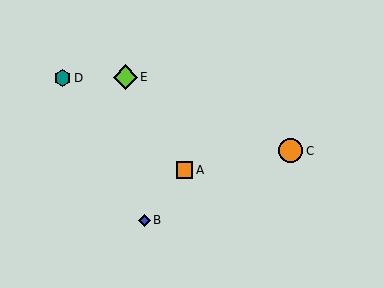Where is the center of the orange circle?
The center of the orange circle is at (291, 151).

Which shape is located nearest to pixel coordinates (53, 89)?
The teal hexagon (labeled D) at (63, 78) is nearest to that location.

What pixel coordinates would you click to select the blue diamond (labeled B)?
Click at (144, 220) to select the blue diamond B.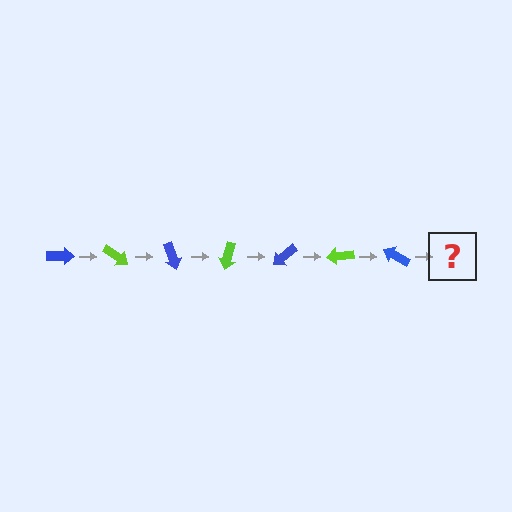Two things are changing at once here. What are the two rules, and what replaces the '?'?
The two rules are that it rotates 35 degrees each step and the color cycles through blue and lime. The '?' should be a lime arrow, rotated 245 degrees from the start.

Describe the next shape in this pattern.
It should be a lime arrow, rotated 245 degrees from the start.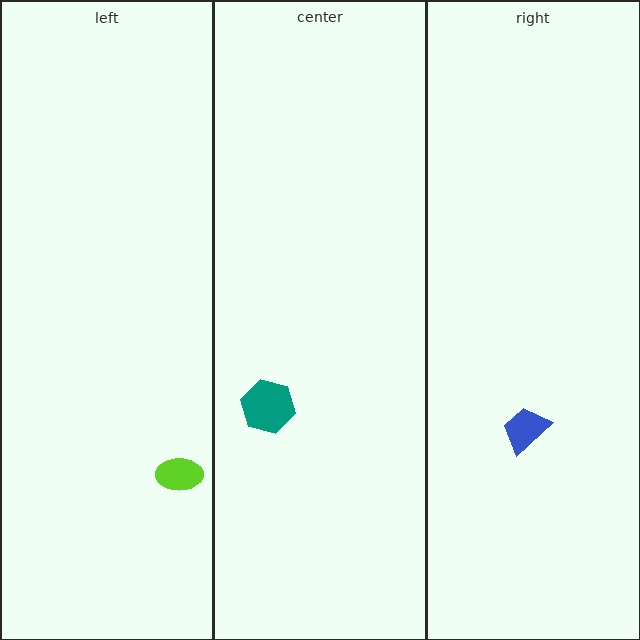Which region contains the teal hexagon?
The center region.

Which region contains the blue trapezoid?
The right region.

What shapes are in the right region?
The blue trapezoid.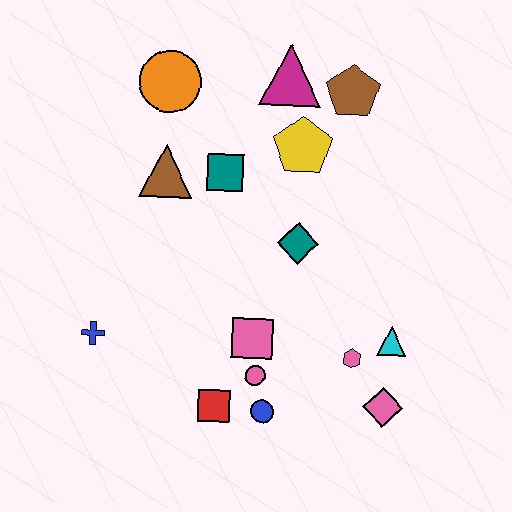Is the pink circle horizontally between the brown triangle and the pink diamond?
Yes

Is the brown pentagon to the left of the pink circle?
No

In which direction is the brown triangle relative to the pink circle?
The brown triangle is above the pink circle.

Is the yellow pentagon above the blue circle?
Yes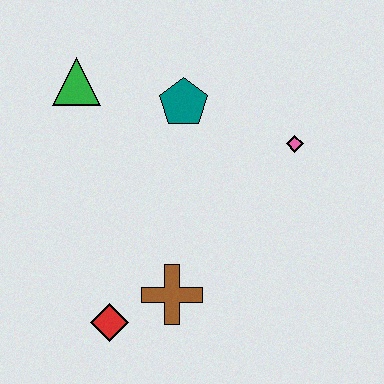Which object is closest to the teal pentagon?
The green triangle is closest to the teal pentagon.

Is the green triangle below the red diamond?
No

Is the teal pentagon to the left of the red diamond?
No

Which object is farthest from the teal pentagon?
The red diamond is farthest from the teal pentagon.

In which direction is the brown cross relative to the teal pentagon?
The brown cross is below the teal pentagon.